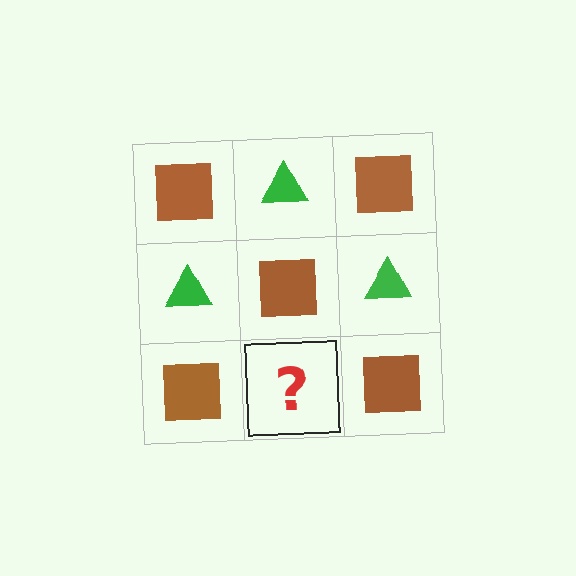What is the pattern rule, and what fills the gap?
The rule is that it alternates brown square and green triangle in a checkerboard pattern. The gap should be filled with a green triangle.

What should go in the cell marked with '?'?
The missing cell should contain a green triangle.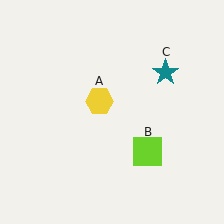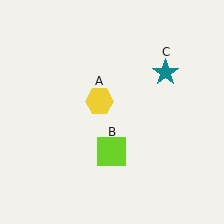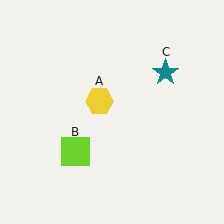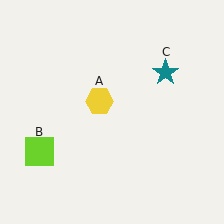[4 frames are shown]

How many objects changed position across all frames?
1 object changed position: lime square (object B).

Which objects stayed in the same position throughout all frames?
Yellow hexagon (object A) and teal star (object C) remained stationary.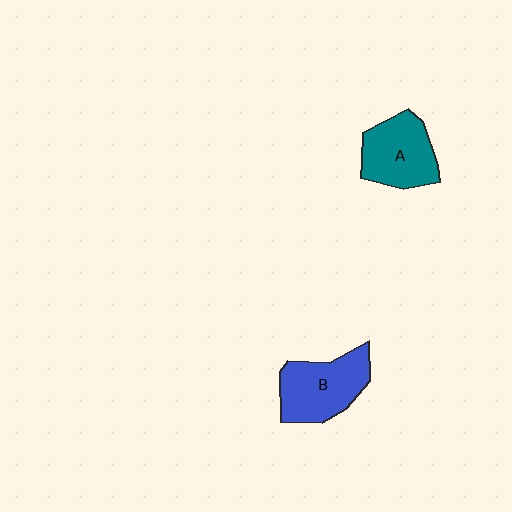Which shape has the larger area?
Shape B (blue).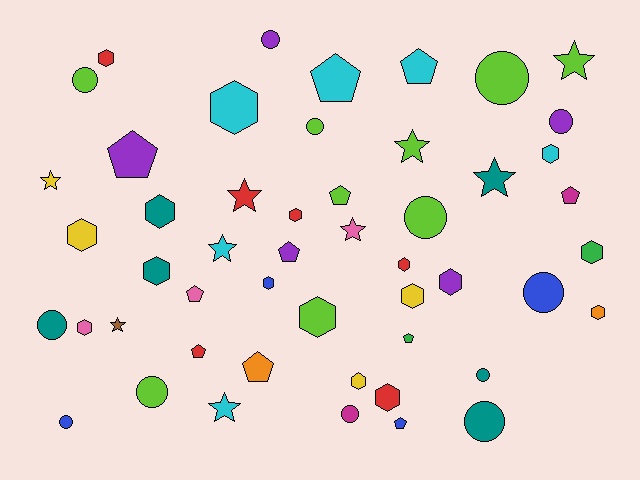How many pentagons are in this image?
There are 11 pentagons.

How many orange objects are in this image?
There are 2 orange objects.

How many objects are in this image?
There are 50 objects.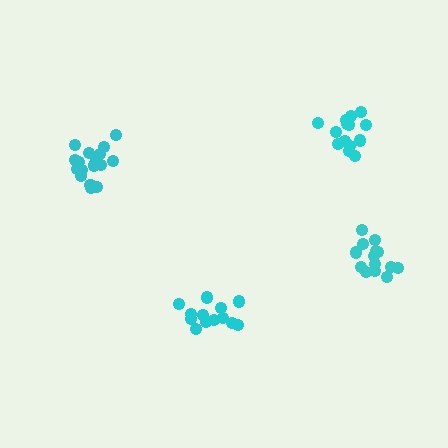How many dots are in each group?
Group 1: 13 dots, Group 2: 14 dots, Group 3: 18 dots, Group 4: 14 dots (59 total).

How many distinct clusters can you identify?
There are 4 distinct clusters.